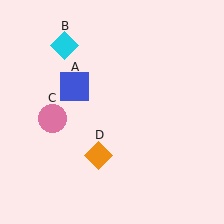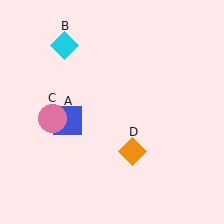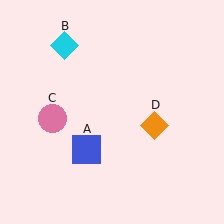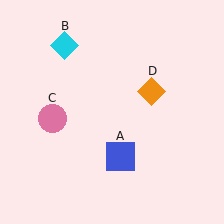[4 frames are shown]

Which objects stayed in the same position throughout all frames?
Cyan diamond (object B) and pink circle (object C) remained stationary.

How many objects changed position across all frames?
2 objects changed position: blue square (object A), orange diamond (object D).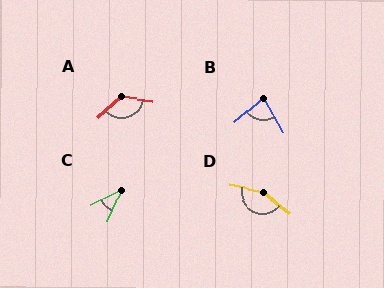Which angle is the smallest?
C, at approximately 39 degrees.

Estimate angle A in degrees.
Approximately 130 degrees.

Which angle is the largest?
D, at approximately 153 degrees.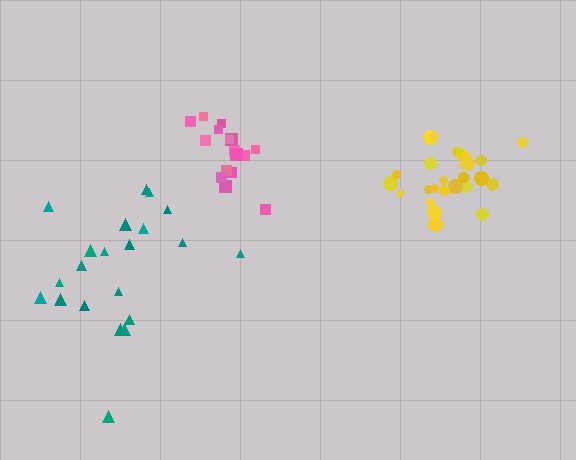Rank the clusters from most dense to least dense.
yellow, pink, teal.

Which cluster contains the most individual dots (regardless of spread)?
Yellow (25).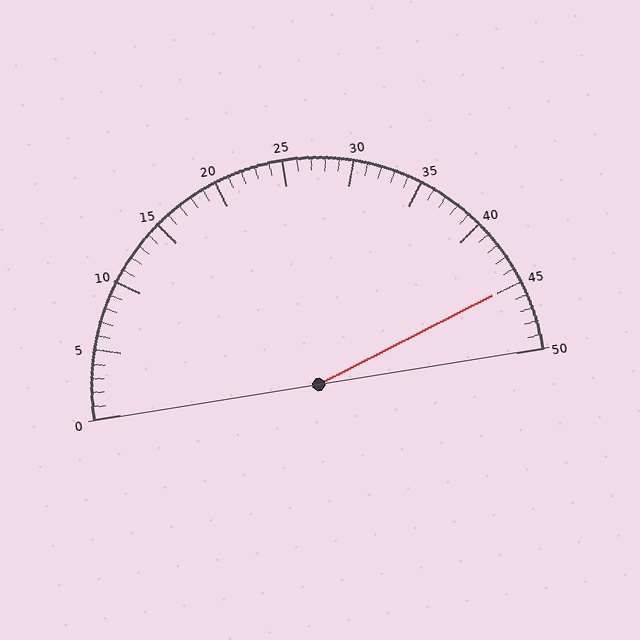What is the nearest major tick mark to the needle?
The nearest major tick mark is 45.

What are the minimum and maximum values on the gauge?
The gauge ranges from 0 to 50.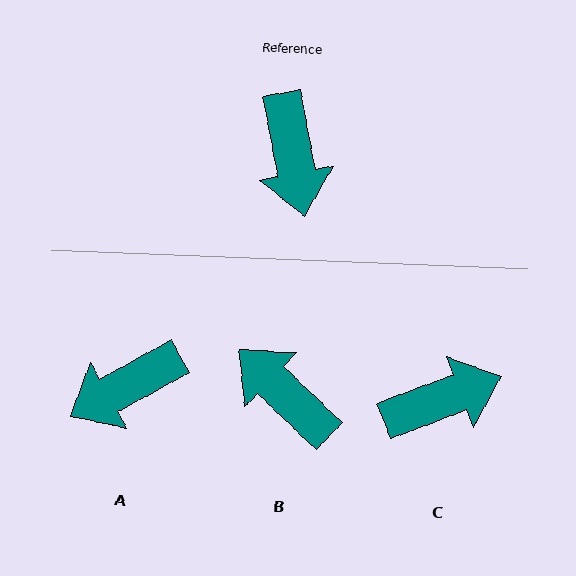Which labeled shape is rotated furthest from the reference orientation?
B, about 145 degrees away.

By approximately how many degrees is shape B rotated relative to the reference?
Approximately 145 degrees clockwise.